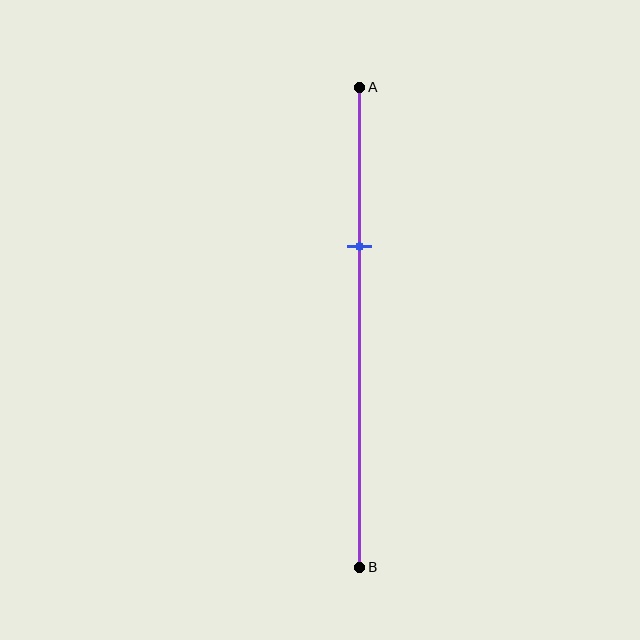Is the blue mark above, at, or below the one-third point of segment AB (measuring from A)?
The blue mark is approximately at the one-third point of segment AB.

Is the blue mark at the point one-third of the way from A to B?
Yes, the mark is approximately at the one-third point.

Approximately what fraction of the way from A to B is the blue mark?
The blue mark is approximately 35% of the way from A to B.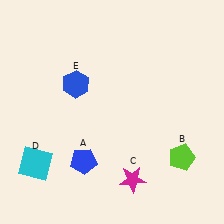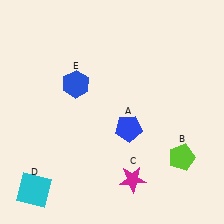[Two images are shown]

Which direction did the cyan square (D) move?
The cyan square (D) moved down.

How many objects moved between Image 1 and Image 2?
2 objects moved between the two images.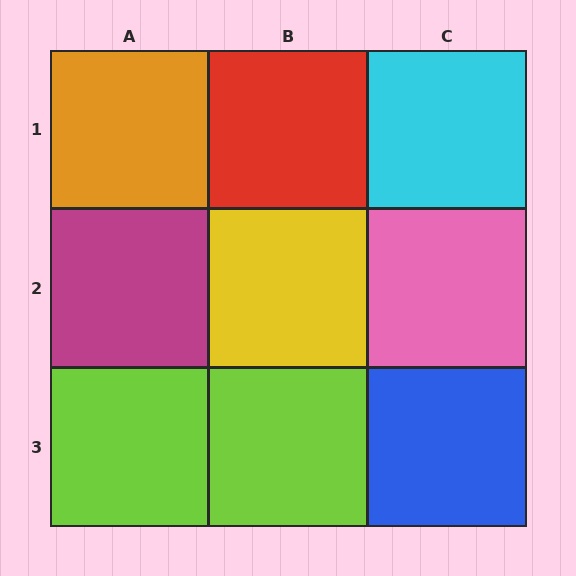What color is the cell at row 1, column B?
Red.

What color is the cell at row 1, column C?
Cyan.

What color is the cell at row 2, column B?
Yellow.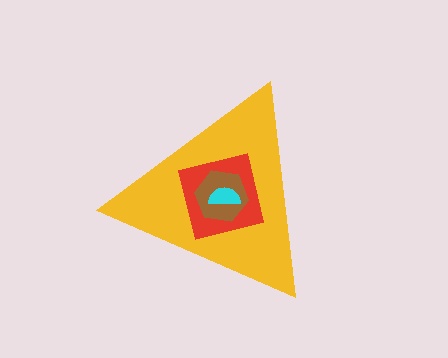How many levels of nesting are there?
4.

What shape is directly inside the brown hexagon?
The cyan semicircle.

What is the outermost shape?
The yellow triangle.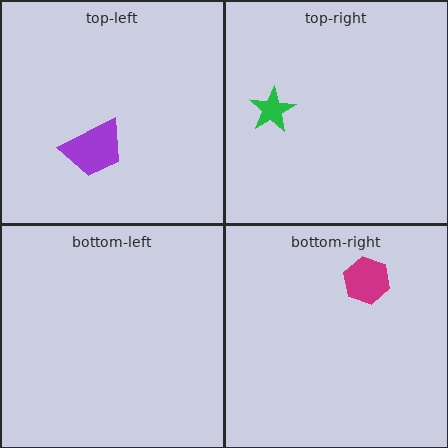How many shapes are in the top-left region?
1.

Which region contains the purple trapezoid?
The top-left region.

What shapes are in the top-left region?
The purple trapezoid.